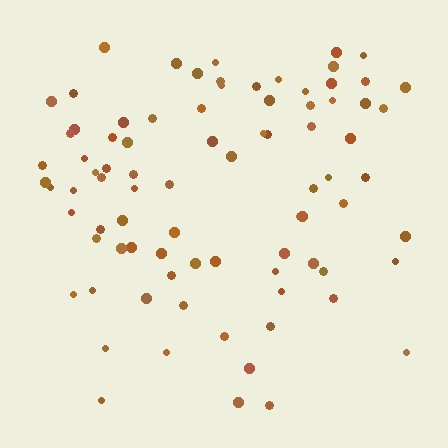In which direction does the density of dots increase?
From bottom to top, with the top side densest.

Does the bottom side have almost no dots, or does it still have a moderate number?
Still a moderate number, just noticeably fewer than the top.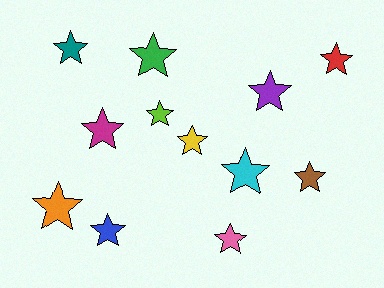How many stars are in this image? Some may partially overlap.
There are 12 stars.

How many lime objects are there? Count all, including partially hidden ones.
There is 1 lime object.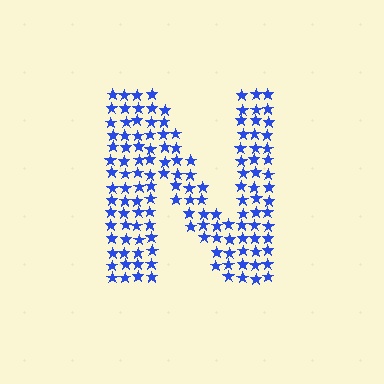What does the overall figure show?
The overall figure shows the letter N.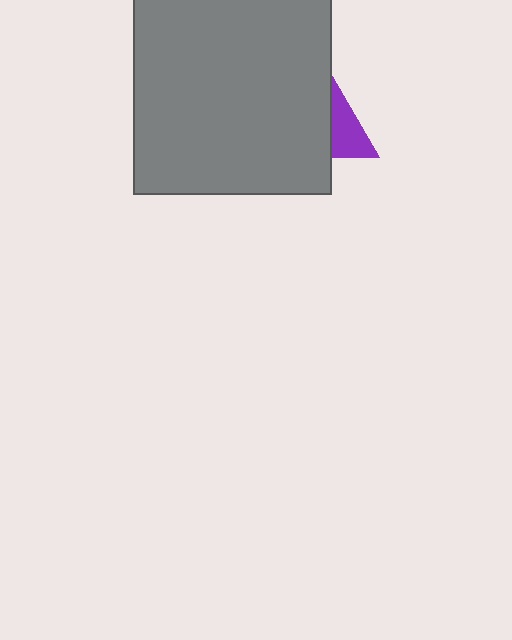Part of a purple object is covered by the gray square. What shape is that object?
It is a triangle.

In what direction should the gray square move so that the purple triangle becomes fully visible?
The gray square should move left. That is the shortest direction to clear the overlap and leave the purple triangle fully visible.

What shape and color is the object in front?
The object in front is a gray square.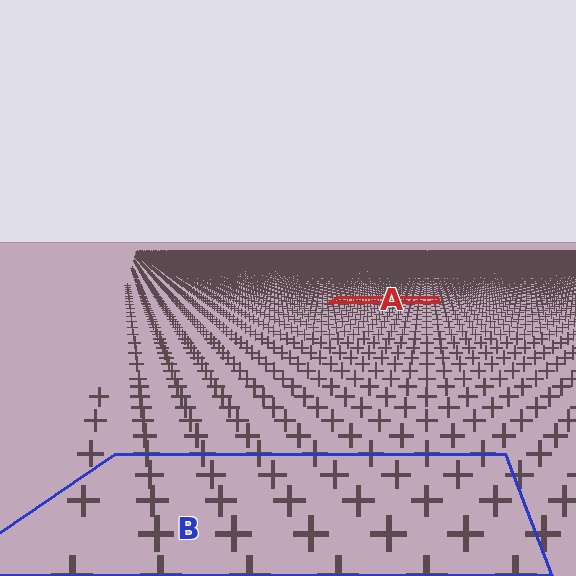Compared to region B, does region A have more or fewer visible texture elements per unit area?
Region A has more texture elements per unit area — they are packed more densely because it is farther away.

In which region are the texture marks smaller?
The texture marks are smaller in region A, because it is farther away.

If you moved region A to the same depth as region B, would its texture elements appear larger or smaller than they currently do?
They would appear larger. At a closer depth, the same texture elements are projected at a bigger on-screen size.